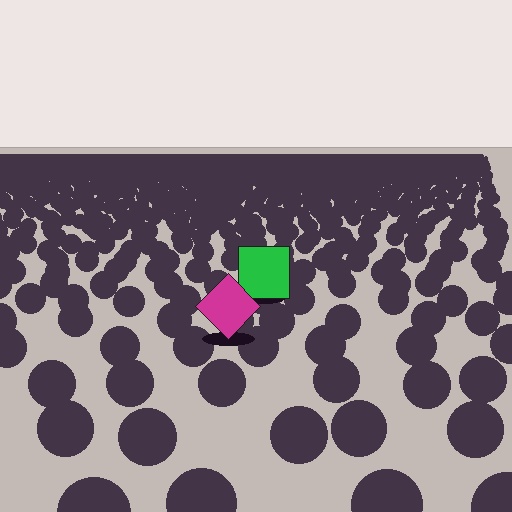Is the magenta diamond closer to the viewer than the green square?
Yes. The magenta diamond is closer — you can tell from the texture gradient: the ground texture is coarser near it.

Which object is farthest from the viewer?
The green square is farthest from the viewer. It appears smaller and the ground texture around it is denser.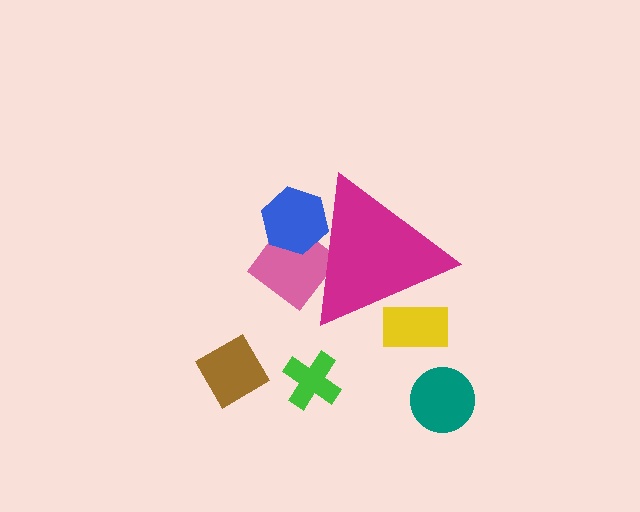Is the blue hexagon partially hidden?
Yes, the blue hexagon is partially hidden behind the magenta triangle.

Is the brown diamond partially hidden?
No, the brown diamond is fully visible.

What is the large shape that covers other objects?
A magenta triangle.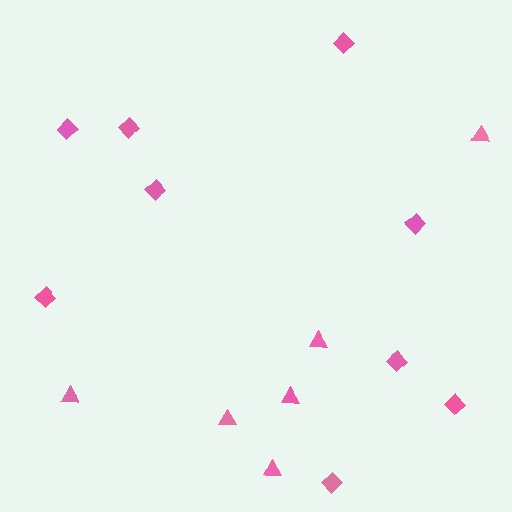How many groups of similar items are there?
There are 2 groups: one group of diamonds (9) and one group of triangles (6).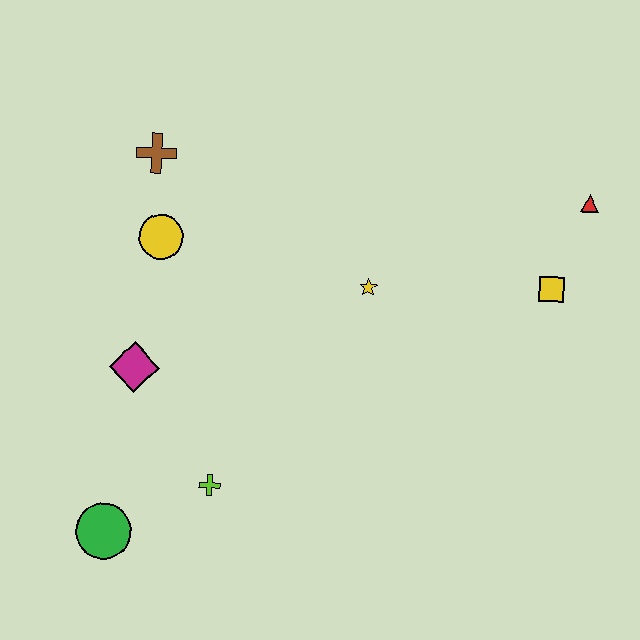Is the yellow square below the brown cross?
Yes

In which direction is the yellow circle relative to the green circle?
The yellow circle is above the green circle.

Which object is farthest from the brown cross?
The red triangle is farthest from the brown cross.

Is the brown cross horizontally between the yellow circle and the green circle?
Yes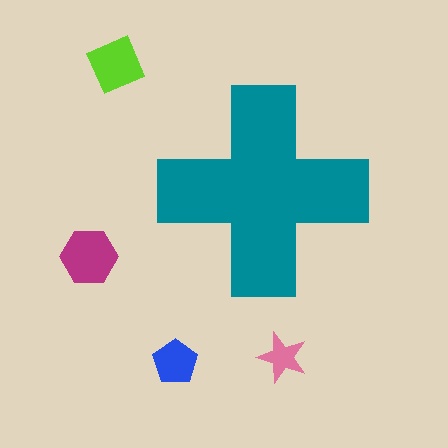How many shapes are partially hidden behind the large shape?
0 shapes are partially hidden.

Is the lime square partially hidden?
No, the lime square is fully visible.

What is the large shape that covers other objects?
A teal cross.